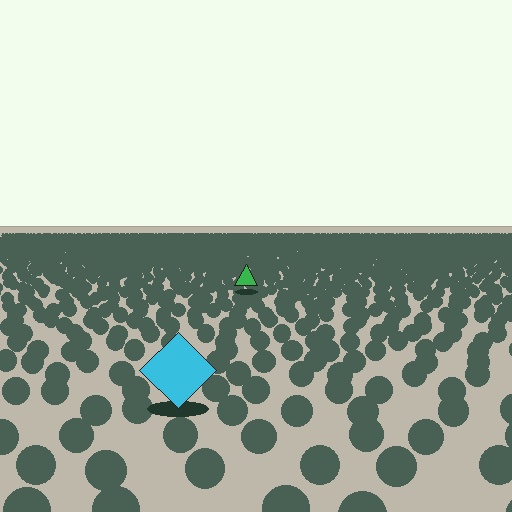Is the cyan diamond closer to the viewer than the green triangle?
Yes. The cyan diamond is closer — you can tell from the texture gradient: the ground texture is coarser near it.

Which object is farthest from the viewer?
The green triangle is farthest from the viewer. It appears smaller and the ground texture around it is denser.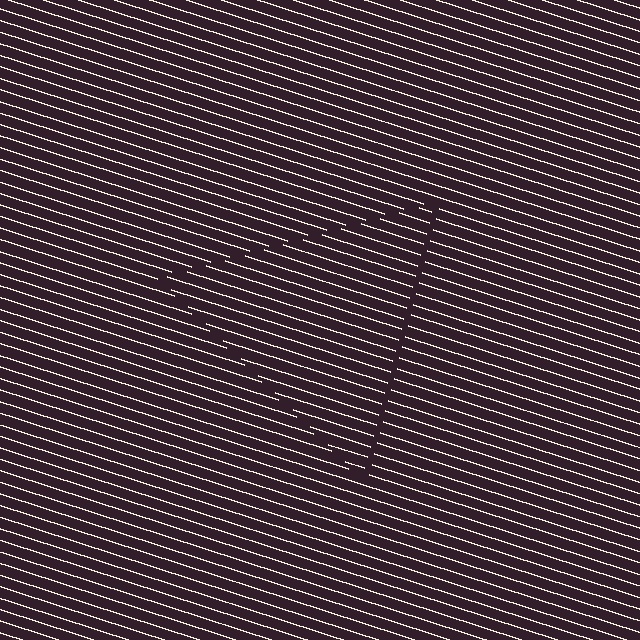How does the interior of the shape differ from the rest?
The interior of the shape contains the same grating, shifted by half a period — the contour is defined by the phase discontinuity where line-ends from the inner and outer gratings abut.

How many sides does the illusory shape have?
3 sides — the line-ends trace a triangle.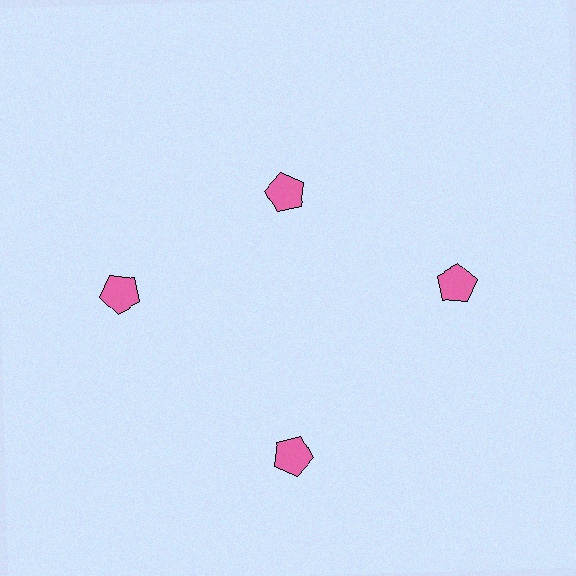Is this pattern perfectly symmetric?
No. The 4 pink pentagons are arranged in a ring, but one element near the 12 o'clock position is pulled inward toward the center, breaking the 4-fold rotational symmetry.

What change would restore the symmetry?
The symmetry would be restored by moving it outward, back onto the ring so that all 4 pentagons sit at equal angles and equal distance from the center.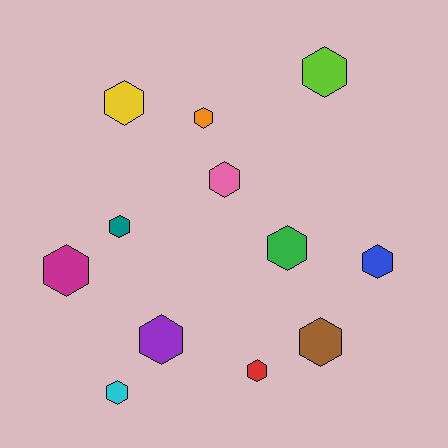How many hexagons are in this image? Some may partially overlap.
There are 12 hexagons.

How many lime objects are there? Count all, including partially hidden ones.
There is 1 lime object.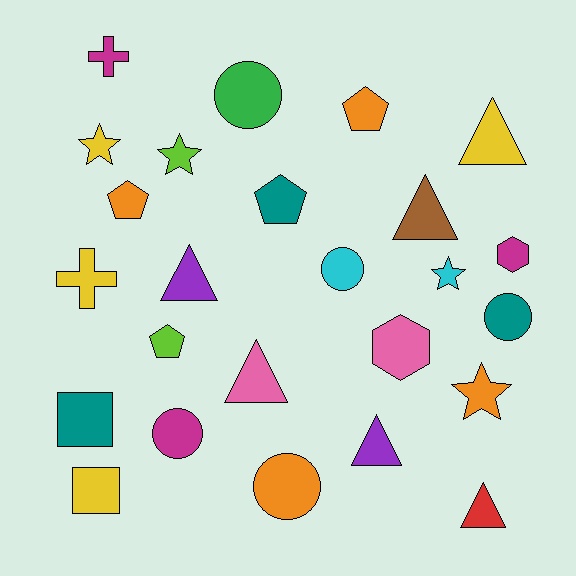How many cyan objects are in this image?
There are 2 cyan objects.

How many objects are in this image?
There are 25 objects.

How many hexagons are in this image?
There are 2 hexagons.